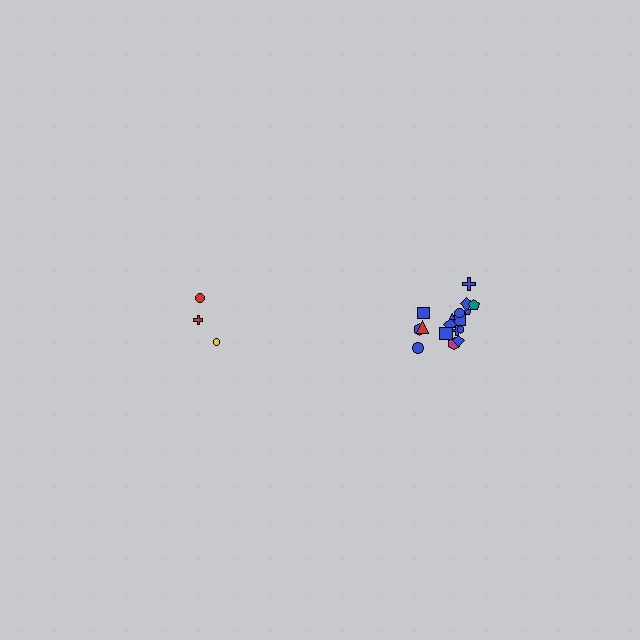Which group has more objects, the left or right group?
The right group.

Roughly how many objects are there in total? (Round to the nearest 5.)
Roughly 20 objects in total.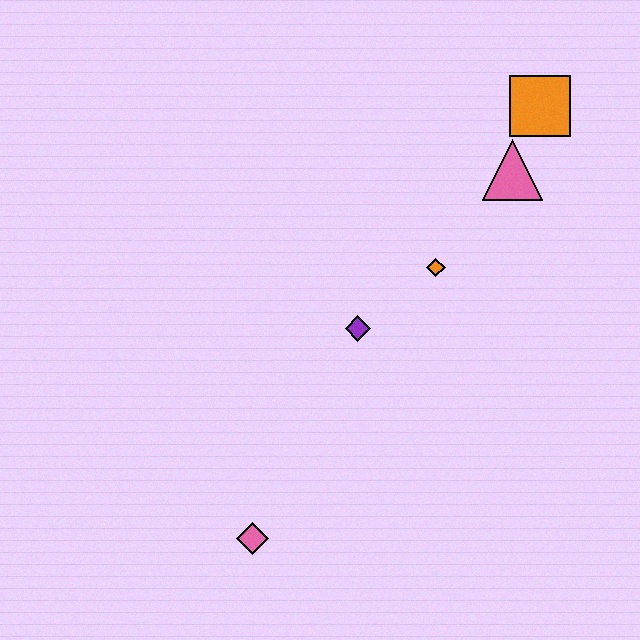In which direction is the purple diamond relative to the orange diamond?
The purple diamond is to the left of the orange diamond.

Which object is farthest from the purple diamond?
The orange square is farthest from the purple diamond.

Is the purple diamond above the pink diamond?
Yes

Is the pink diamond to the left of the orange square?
Yes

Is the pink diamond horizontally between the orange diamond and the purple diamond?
No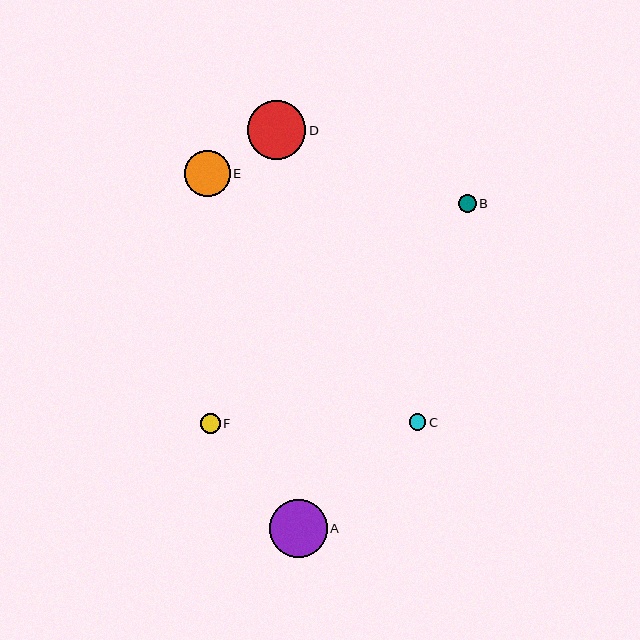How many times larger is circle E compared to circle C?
Circle E is approximately 2.8 times the size of circle C.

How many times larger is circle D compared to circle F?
Circle D is approximately 2.9 times the size of circle F.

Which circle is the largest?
Circle D is the largest with a size of approximately 59 pixels.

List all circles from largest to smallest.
From largest to smallest: D, A, E, F, B, C.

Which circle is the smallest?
Circle C is the smallest with a size of approximately 16 pixels.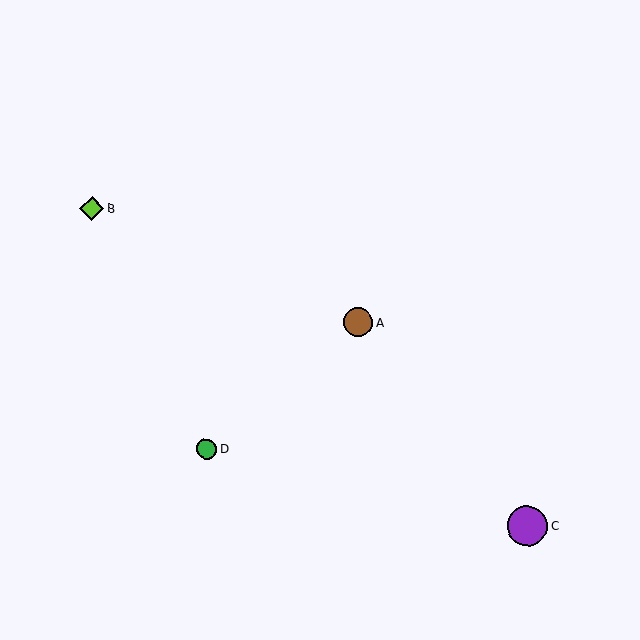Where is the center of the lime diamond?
The center of the lime diamond is at (92, 208).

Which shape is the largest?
The purple circle (labeled C) is the largest.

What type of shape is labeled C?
Shape C is a purple circle.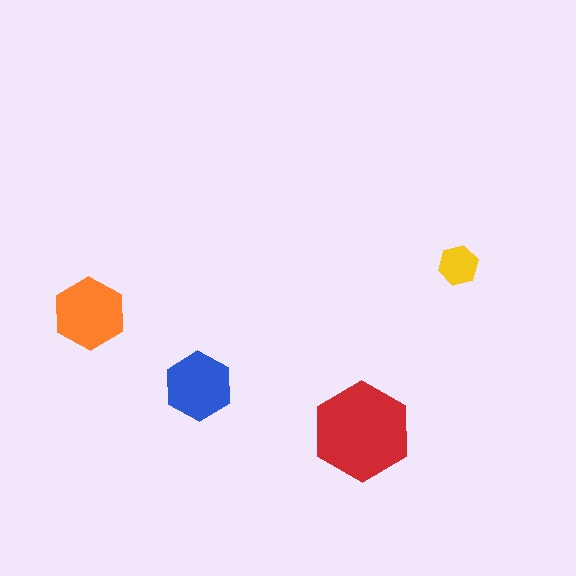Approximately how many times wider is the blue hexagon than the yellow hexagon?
About 1.5 times wider.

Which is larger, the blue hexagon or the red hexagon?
The red one.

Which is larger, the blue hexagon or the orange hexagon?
The orange one.